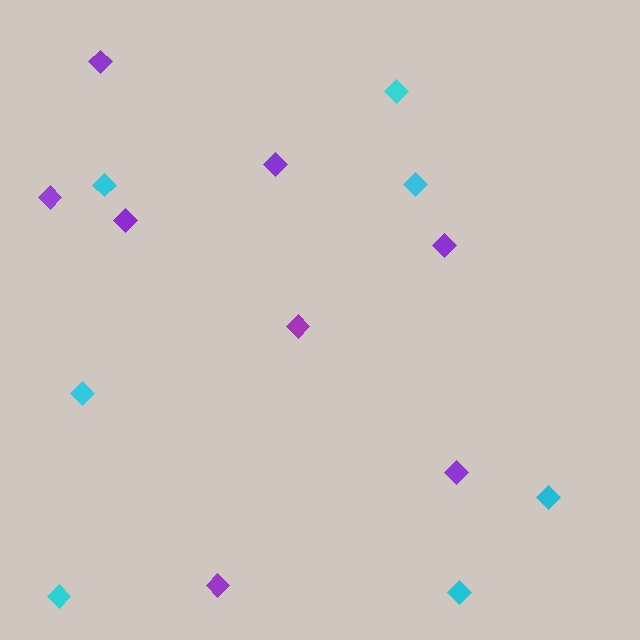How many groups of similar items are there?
There are 2 groups: one group of purple diamonds (8) and one group of cyan diamonds (7).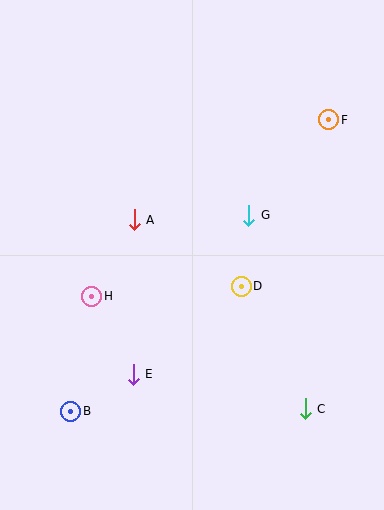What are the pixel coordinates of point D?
Point D is at (241, 286).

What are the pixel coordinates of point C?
Point C is at (305, 409).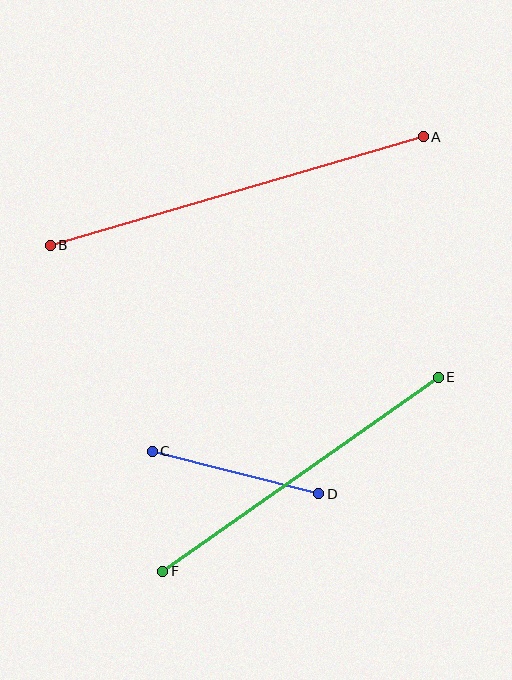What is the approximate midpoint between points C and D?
The midpoint is at approximately (236, 472) pixels.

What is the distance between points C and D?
The distance is approximately 172 pixels.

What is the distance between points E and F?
The distance is approximately 337 pixels.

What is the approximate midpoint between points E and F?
The midpoint is at approximately (301, 474) pixels.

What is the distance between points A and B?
The distance is approximately 389 pixels.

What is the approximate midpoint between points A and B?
The midpoint is at approximately (237, 191) pixels.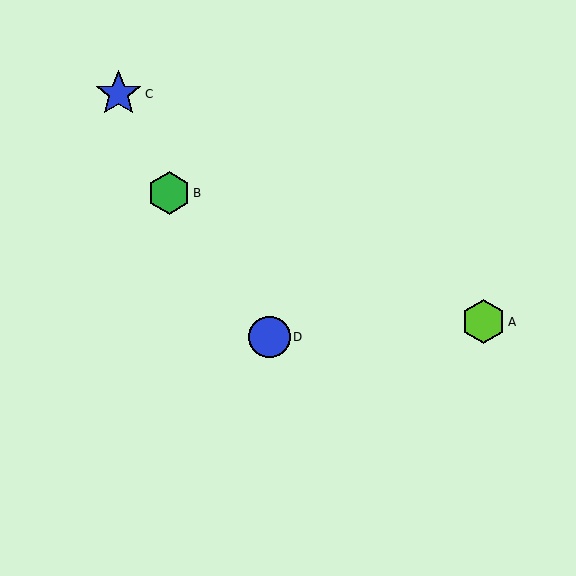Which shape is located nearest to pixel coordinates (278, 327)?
The blue circle (labeled D) at (270, 337) is nearest to that location.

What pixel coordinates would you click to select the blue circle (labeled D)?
Click at (270, 337) to select the blue circle D.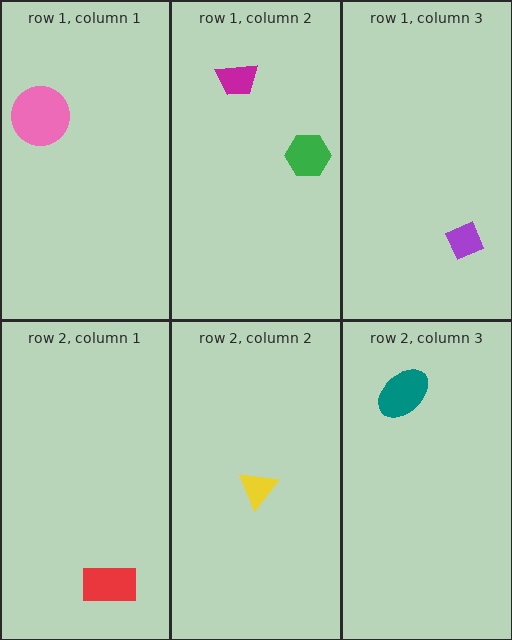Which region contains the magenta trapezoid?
The row 1, column 2 region.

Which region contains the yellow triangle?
The row 2, column 2 region.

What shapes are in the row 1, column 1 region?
The pink circle.